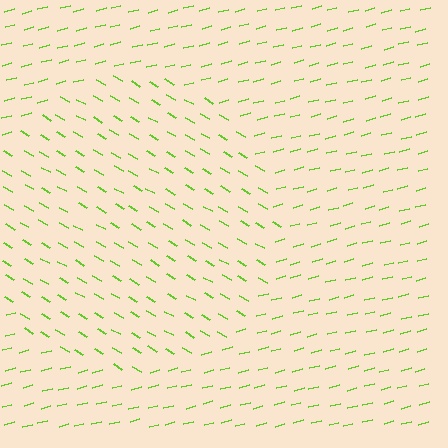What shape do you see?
I see a circle.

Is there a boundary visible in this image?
Yes, there is a texture boundary formed by a change in line orientation.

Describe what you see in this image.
The image is filled with small lime line segments. A circle region in the image has lines oriented differently from the surrounding lines, creating a visible texture boundary.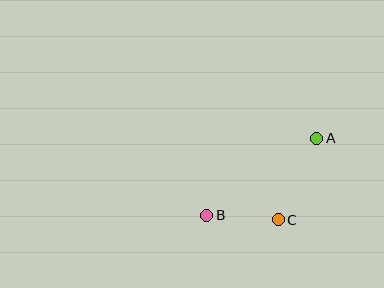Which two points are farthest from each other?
Points A and B are farthest from each other.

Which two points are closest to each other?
Points B and C are closest to each other.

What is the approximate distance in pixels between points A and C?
The distance between A and C is approximately 90 pixels.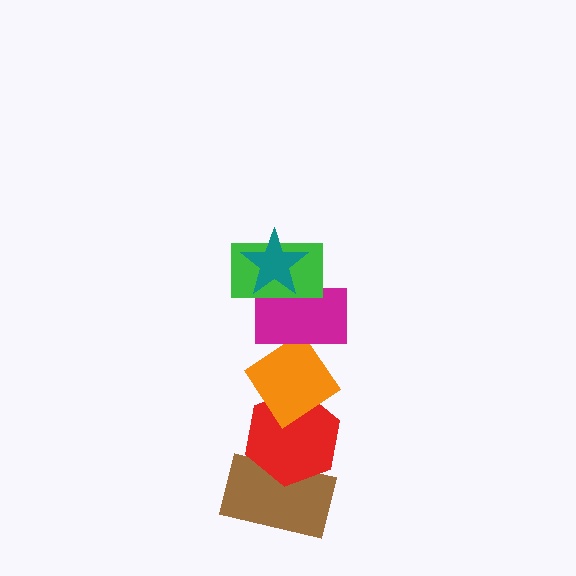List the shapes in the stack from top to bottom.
From top to bottom: the teal star, the green rectangle, the magenta rectangle, the orange diamond, the red hexagon, the brown rectangle.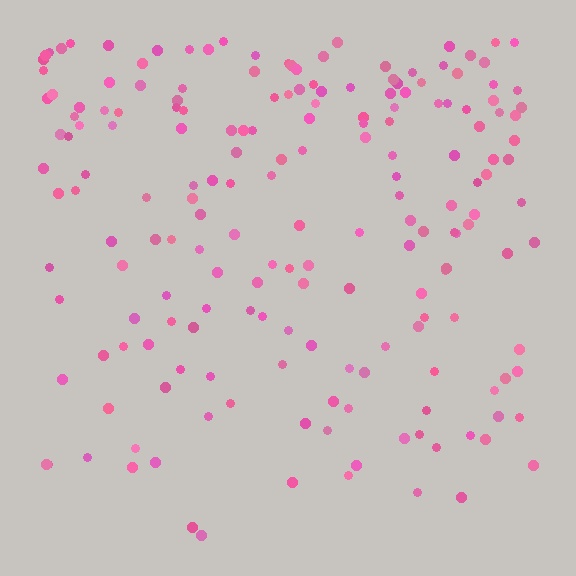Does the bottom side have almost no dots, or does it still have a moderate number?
Still a moderate number, just noticeably fewer than the top.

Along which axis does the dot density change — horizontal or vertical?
Vertical.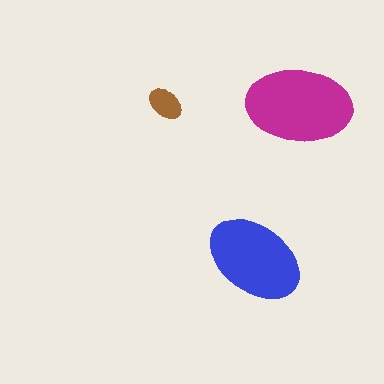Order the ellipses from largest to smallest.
the magenta one, the blue one, the brown one.